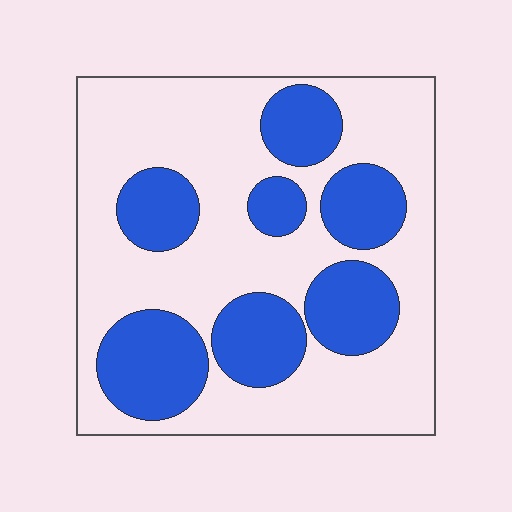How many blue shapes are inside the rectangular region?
7.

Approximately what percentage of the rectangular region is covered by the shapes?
Approximately 35%.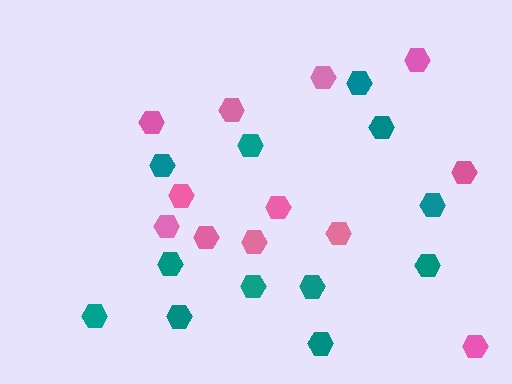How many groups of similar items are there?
There are 2 groups: one group of teal hexagons (12) and one group of pink hexagons (12).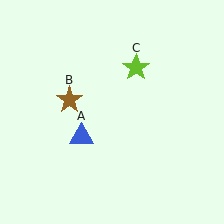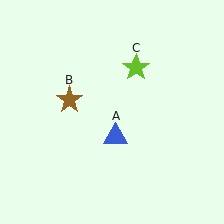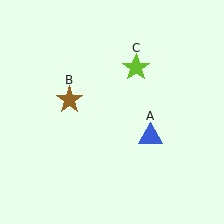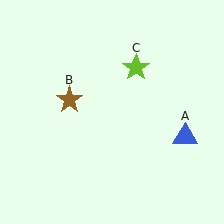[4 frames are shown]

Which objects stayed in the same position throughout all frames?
Brown star (object B) and lime star (object C) remained stationary.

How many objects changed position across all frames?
1 object changed position: blue triangle (object A).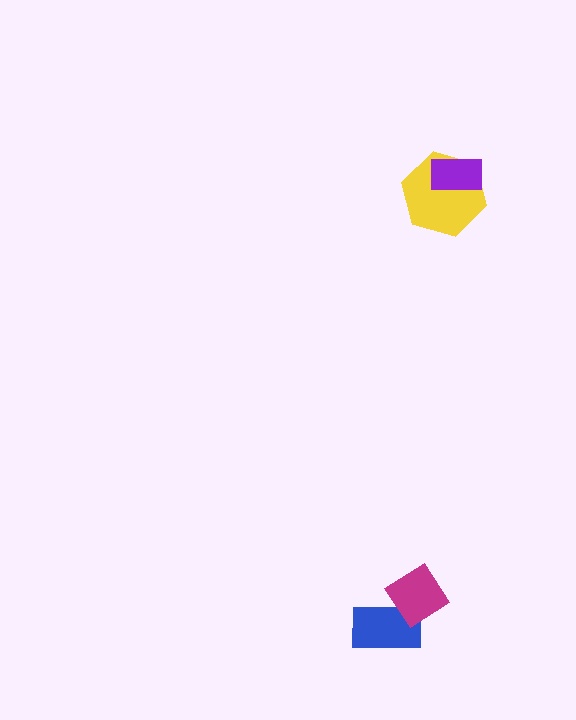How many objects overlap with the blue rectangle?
1 object overlaps with the blue rectangle.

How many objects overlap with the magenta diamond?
1 object overlaps with the magenta diamond.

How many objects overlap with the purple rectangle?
1 object overlaps with the purple rectangle.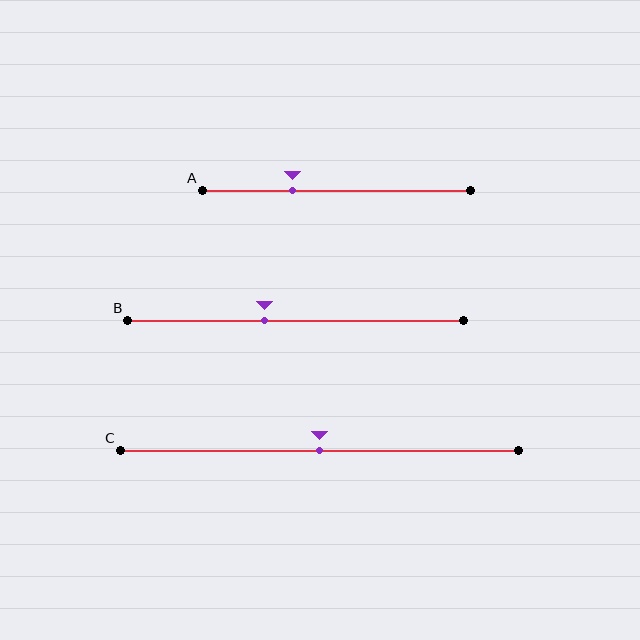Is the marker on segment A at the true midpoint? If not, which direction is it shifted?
No, the marker on segment A is shifted to the left by about 16% of the segment length.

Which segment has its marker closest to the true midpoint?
Segment C has its marker closest to the true midpoint.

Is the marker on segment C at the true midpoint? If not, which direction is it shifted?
Yes, the marker on segment C is at the true midpoint.